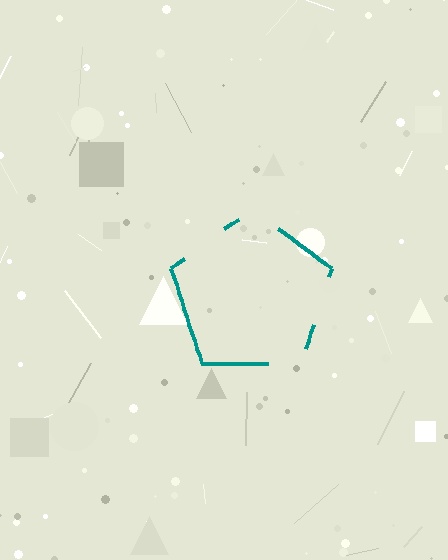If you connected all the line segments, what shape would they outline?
They would outline a pentagon.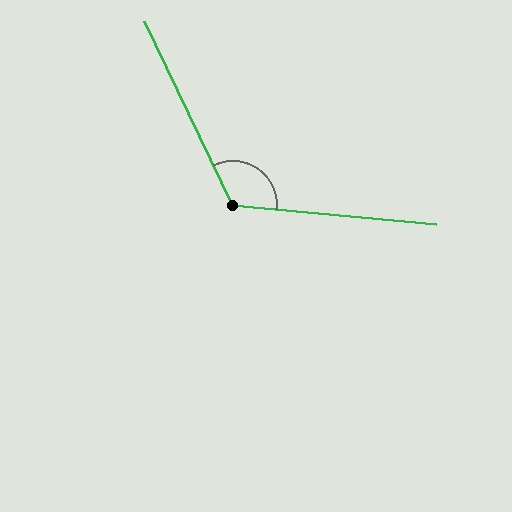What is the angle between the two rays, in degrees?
Approximately 121 degrees.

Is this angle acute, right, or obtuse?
It is obtuse.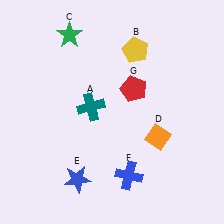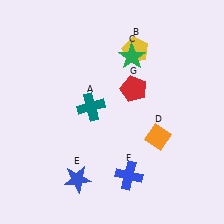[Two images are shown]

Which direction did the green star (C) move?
The green star (C) moved right.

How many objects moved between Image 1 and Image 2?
1 object moved between the two images.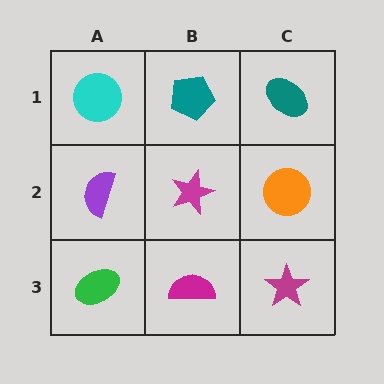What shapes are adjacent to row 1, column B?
A magenta star (row 2, column B), a cyan circle (row 1, column A), a teal ellipse (row 1, column C).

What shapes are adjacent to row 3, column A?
A purple semicircle (row 2, column A), a magenta semicircle (row 3, column B).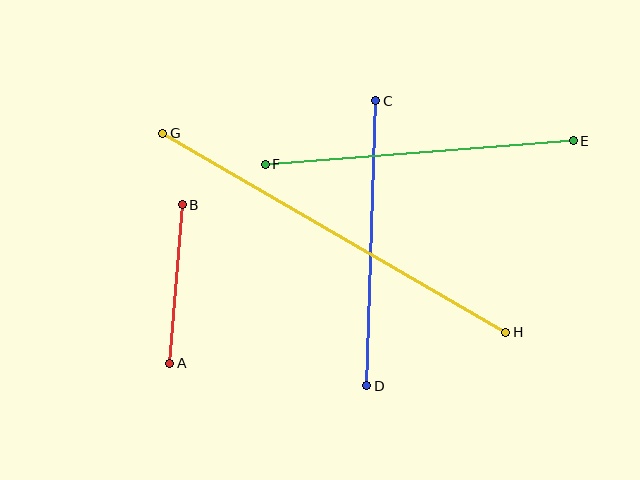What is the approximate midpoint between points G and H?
The midpoint is at approximately (334, 233) pixels.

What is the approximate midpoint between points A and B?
The midpoint is at approximately (176, 284) pixels.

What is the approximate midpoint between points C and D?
The midpoint is at approximately (371, 243) pixels.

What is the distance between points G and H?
The distance is approximately 396 pixels.